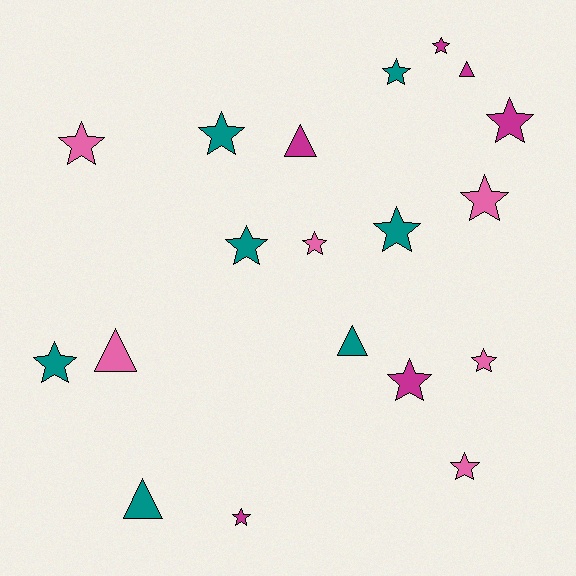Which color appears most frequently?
Teal, with 7 objects.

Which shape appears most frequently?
Star, with 14 objects.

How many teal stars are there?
There are 5 teal stars.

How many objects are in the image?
There are 19 objects.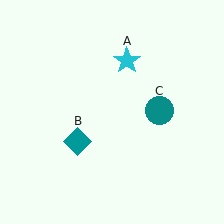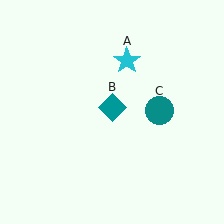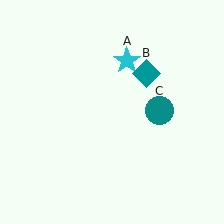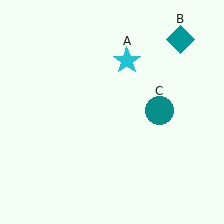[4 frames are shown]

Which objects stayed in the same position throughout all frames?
Cyan star (object A) and teal circle (object C) remained stationary.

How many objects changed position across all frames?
1 object changed position: teal diamond (object B).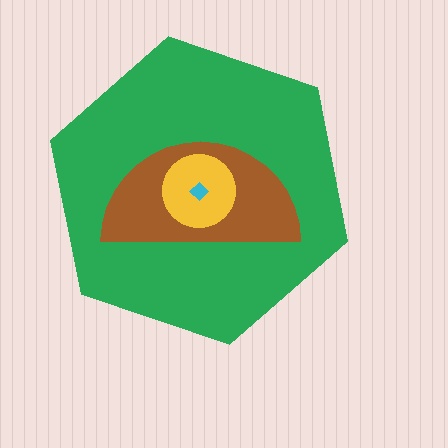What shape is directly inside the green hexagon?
The brown semicircle.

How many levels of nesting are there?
4.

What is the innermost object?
The cyan diamond.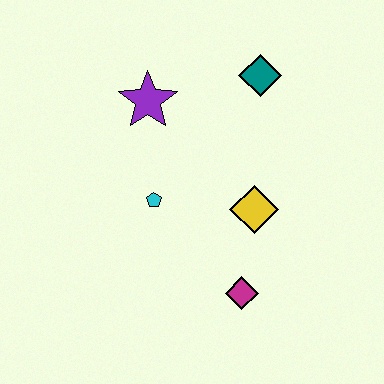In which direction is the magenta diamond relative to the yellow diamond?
The magenta diamond is below the yellow diamond.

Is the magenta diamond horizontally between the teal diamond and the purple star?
Yes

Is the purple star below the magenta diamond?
No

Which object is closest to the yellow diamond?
The magenta diamond is closest to the yellow diamond.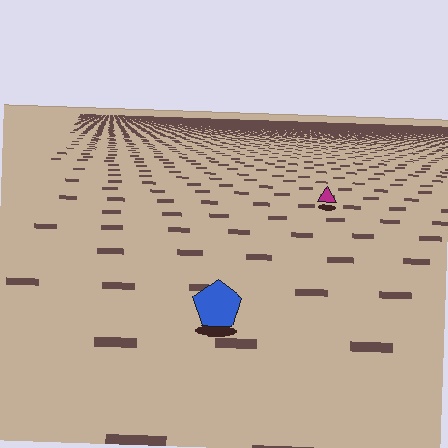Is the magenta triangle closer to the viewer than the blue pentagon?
No. The blue pentagon is closer — you can tell from the texture gradient: the ground texture is coarser near it.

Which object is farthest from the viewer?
The magenta triangle is farthest from the viewer. It appears smaller and the ground texture around it is denser.